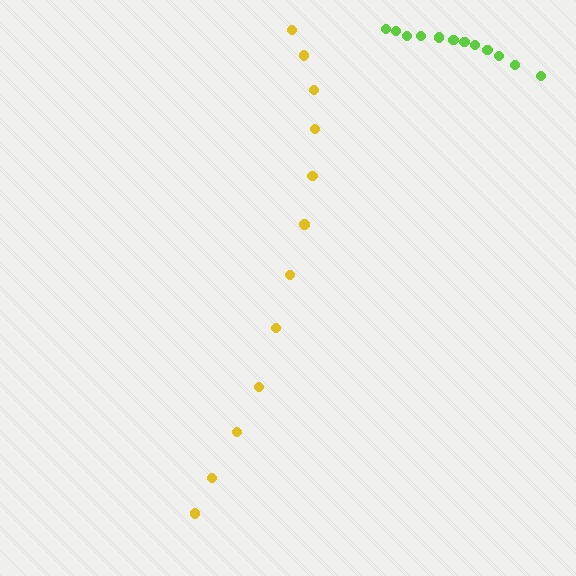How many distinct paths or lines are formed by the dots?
There are 2 distinct paths.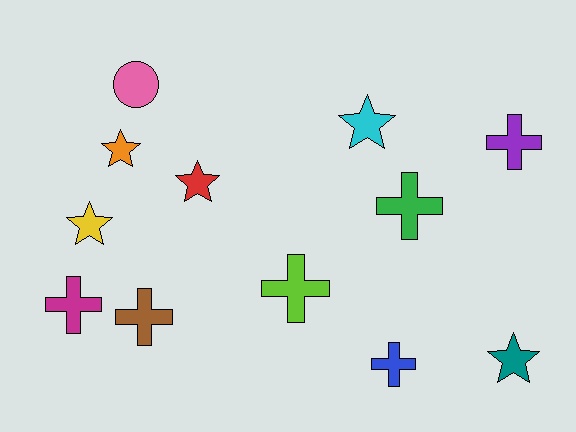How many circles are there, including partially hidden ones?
There is 1 circle.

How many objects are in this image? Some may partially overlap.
There are 12 objects.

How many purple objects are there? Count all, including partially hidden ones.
There is 1 purple object.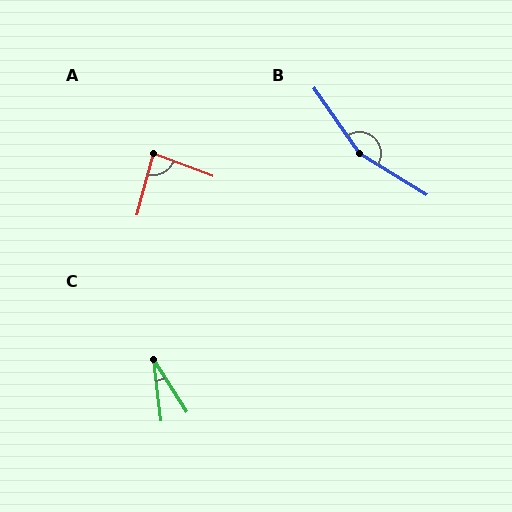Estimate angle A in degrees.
Approximately 85 degrees.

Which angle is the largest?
B, at approximately 157 degrees.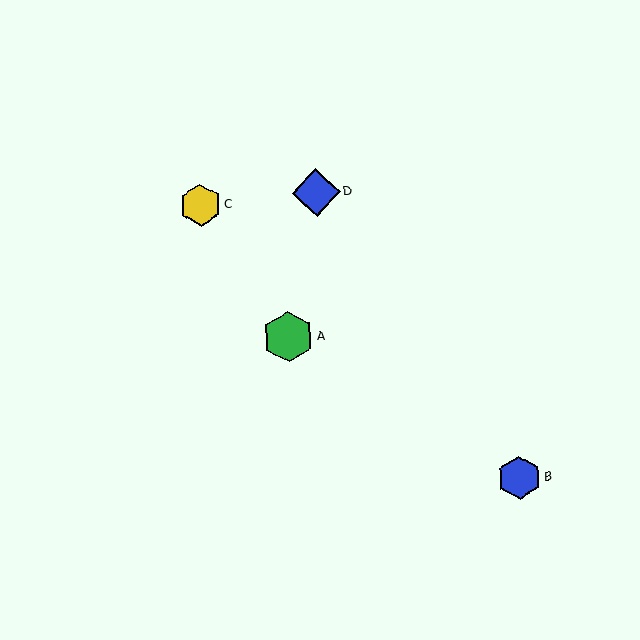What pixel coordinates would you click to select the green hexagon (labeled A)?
Click at (288, 337) to select the green hexagon A.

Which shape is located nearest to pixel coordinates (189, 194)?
The yellow hexagon (labeled C) at (200, 205) is nearest to that location.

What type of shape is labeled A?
Shape A is a green hexagon.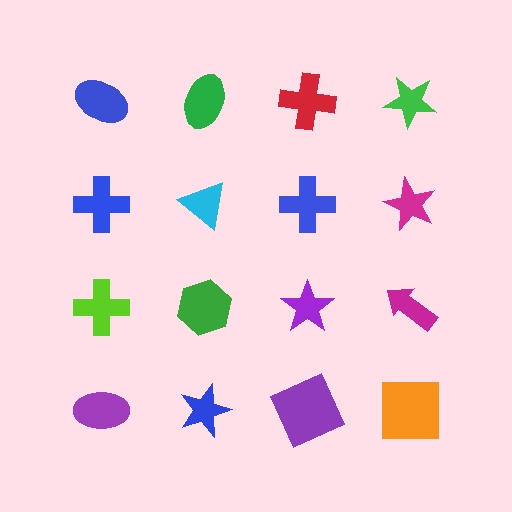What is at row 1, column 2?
A green ellipse.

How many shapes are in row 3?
4 shapes.